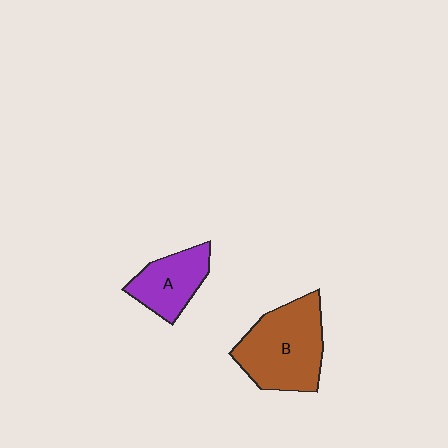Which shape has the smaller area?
Shape A (purple).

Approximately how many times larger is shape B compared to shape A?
Approximately 1.6 times.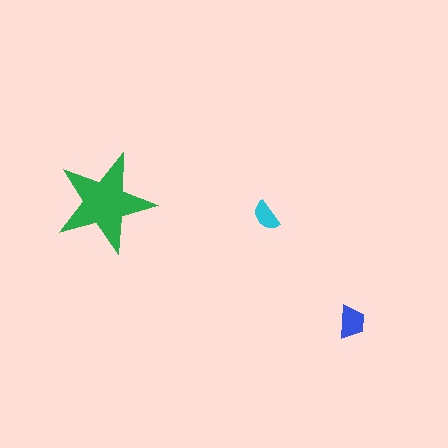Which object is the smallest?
The cyan semicircle.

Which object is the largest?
The green star.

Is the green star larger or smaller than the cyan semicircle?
Larger.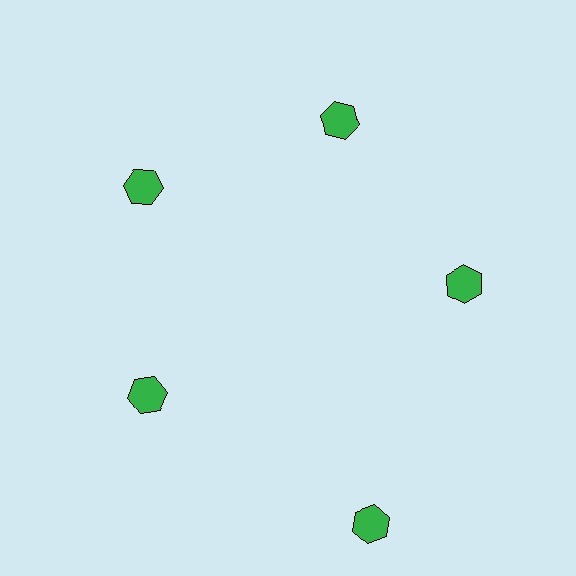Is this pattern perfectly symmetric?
No. The 5 green hexagons are arranged in a ring, but one element near the 5 o'clock position is pushed outward from the center, breaking the 5-fold rotational symmetry.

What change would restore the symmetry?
The symmetry would be restored by moving it inward, back onto the ring so that all 5 hexagons sit at equal angles and equal distance from the center.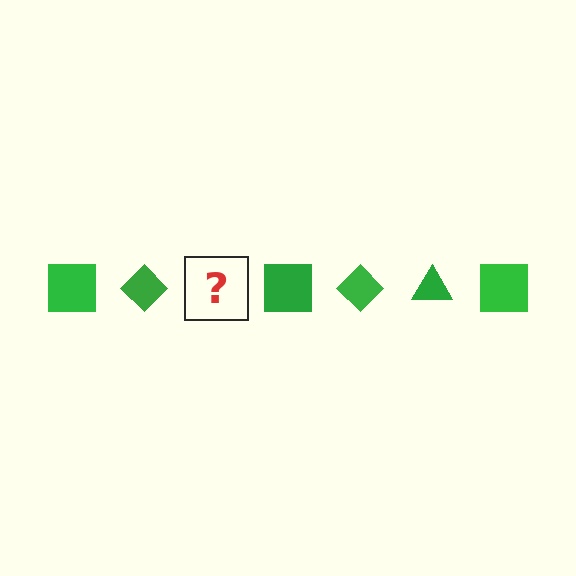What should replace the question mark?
The question mark should be replaced with a green triangle.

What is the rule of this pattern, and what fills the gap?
The rule is that the pattern cycles through square, diamond, triangle shapes in green. The gap should be filled with a green triangle.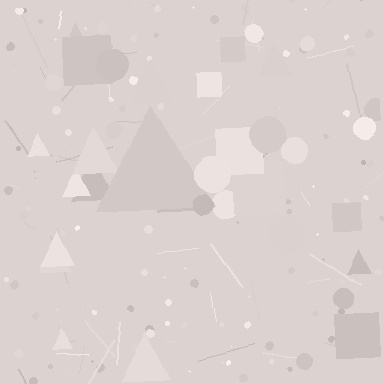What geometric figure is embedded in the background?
A triangle is embedded in the background.